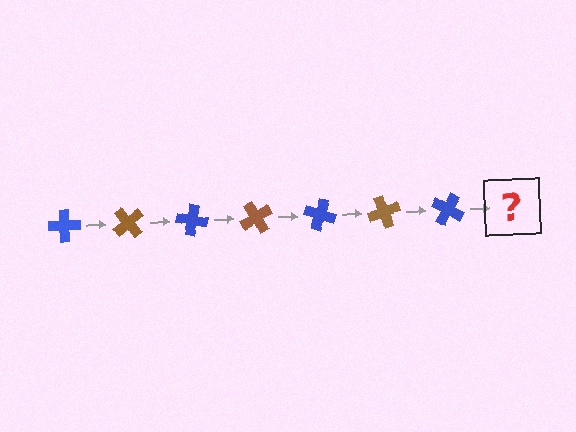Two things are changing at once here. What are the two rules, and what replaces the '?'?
The two rules are that it rotates 50 degrees each step and the color cycles through blue and brown. The '?' should be a brown cross, rotated 350 degrees from the start.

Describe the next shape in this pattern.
It should be a brown cross, rotated 350 degrees from the start.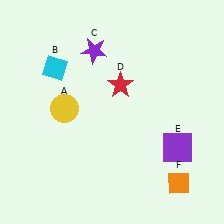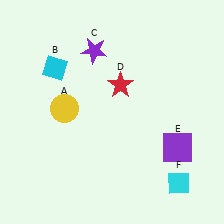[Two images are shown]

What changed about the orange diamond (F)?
In Image 1, F is orange. In Image 2, it changed to cyan.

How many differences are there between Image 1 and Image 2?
There is 1 difference between the two images.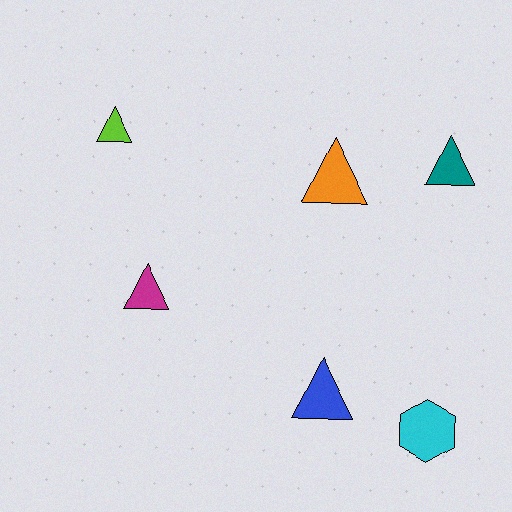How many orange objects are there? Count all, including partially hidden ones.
There is 1 orange object.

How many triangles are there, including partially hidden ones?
There are 5 triangles.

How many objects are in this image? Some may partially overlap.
There are 6 objects.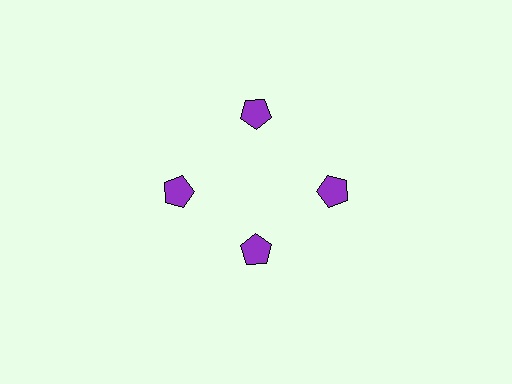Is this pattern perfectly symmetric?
No. The 4 purple pentagons are arranged in a ring, but one element near the 6 o'clock position is pulled inward toward the center, breaking the 4-fold rotational symmetry.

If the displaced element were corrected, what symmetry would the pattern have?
It would have 4-fold rotational symmetry — the pattern would map onto itself every 90 degrees.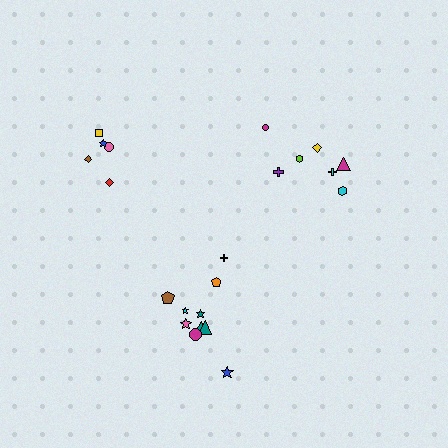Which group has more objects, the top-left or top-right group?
The top-right group.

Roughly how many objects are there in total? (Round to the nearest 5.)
Roughly 20 objects in total.